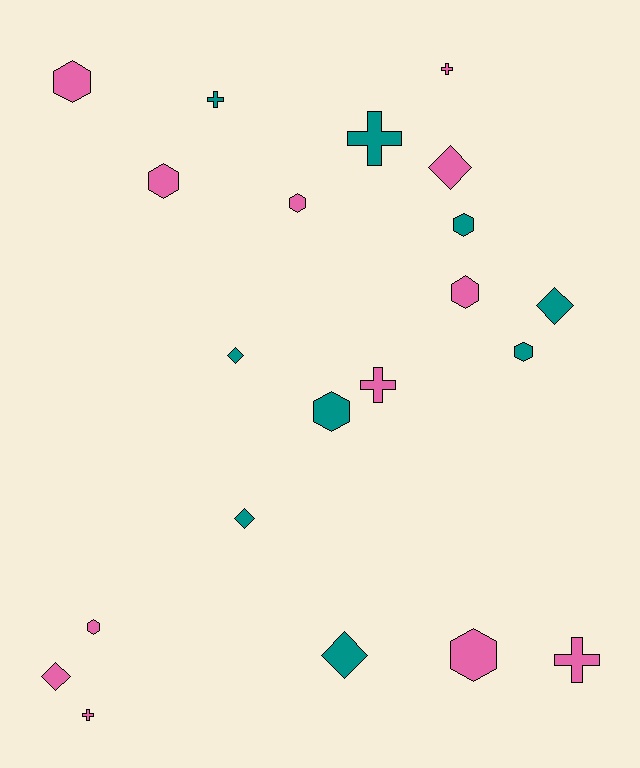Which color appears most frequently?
Pink, with 12 objects.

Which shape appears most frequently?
Hexagon, with 9 objects.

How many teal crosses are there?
There are 2 teal crosses.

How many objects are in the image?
There are 21 objects.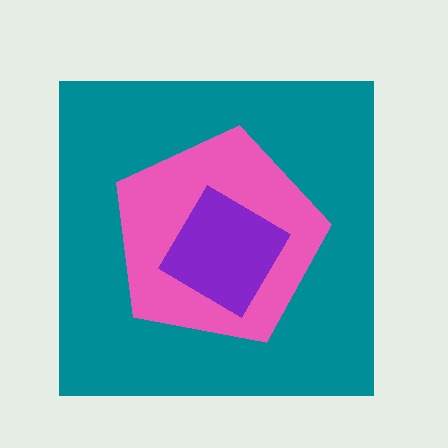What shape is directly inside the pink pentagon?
The purple diamond.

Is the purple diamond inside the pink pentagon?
Yes.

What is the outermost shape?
The teal square.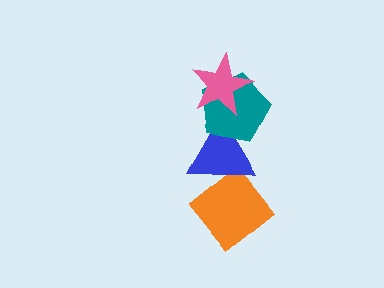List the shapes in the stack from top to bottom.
From top to bottom: the pink star, the teal pentagon, the blue triangle, the orange diamond.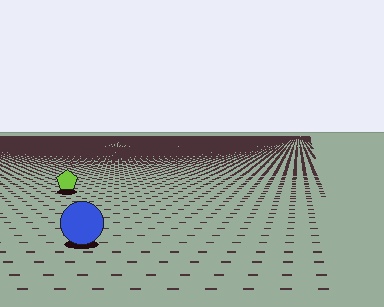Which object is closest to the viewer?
The blue circle is closest. The texture marks near it are larger and more spread out.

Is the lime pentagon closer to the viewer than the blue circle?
No. The blue circle is closer — you can tell from the texture gradient: the ground texture is coarser near it.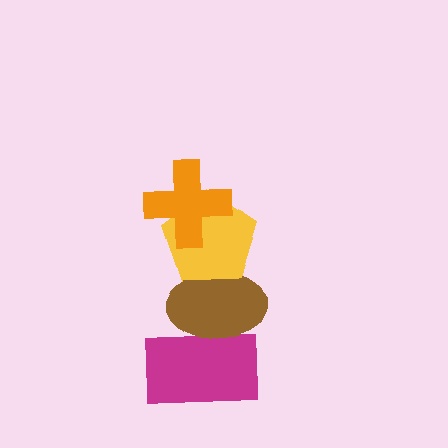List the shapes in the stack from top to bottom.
From top to bottom: the orange cross, the yellow pentagon, the brown ellipse, the magenta rectangle.